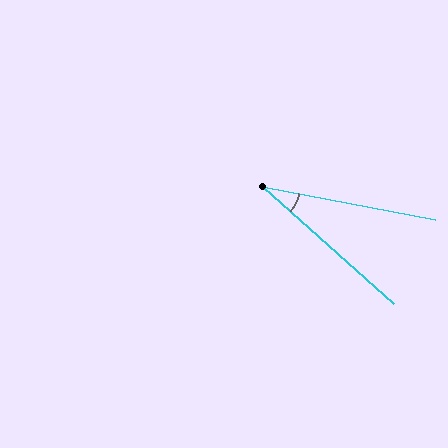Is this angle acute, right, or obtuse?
It is acute.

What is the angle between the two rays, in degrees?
Approximately 31 degrees.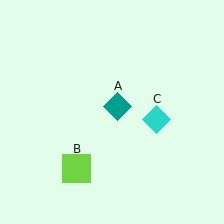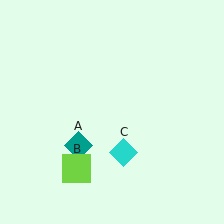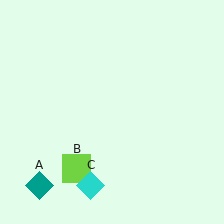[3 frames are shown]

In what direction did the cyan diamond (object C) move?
The cyan diamond (object C) moved down and to the left.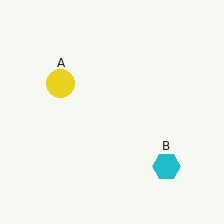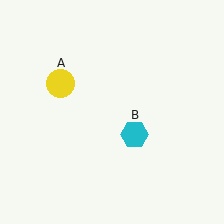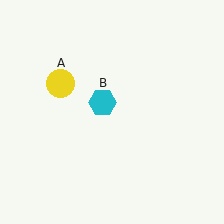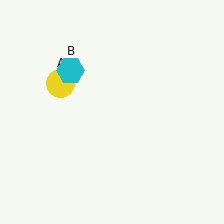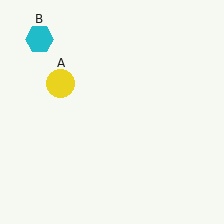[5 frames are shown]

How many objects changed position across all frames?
1 object changed position: cyan hexagon (object B).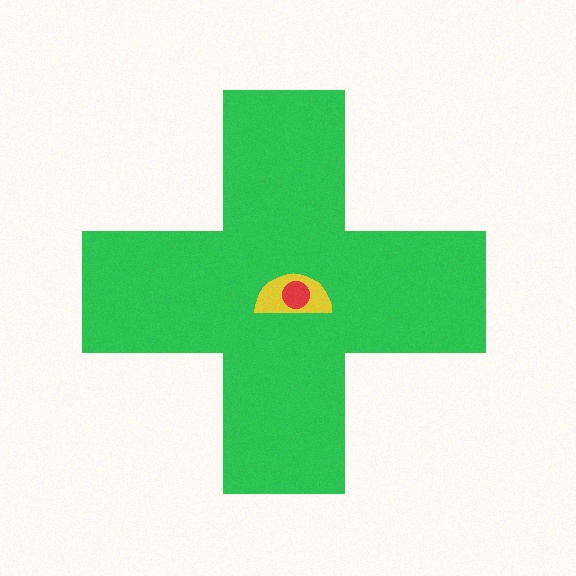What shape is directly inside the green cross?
The yellow semicircle.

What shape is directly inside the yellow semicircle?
The red circle.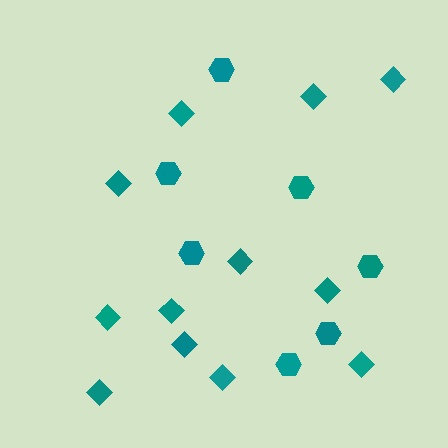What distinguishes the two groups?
There are 2 groups: one group of diamonds (12) and one group of hexagons (7).